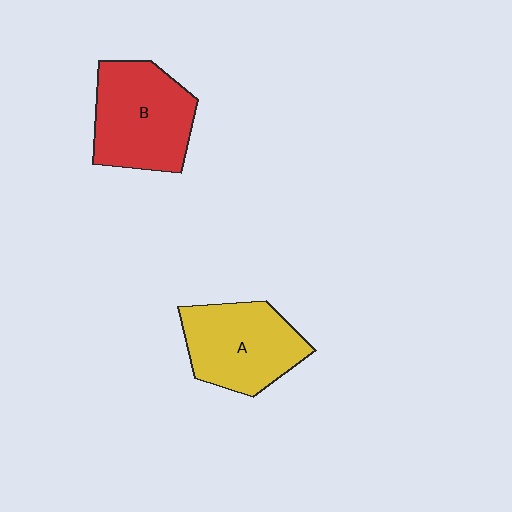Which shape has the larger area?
Shape B (red).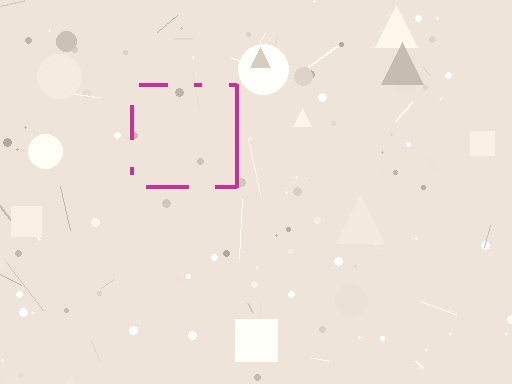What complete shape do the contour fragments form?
The contour fragments form a square.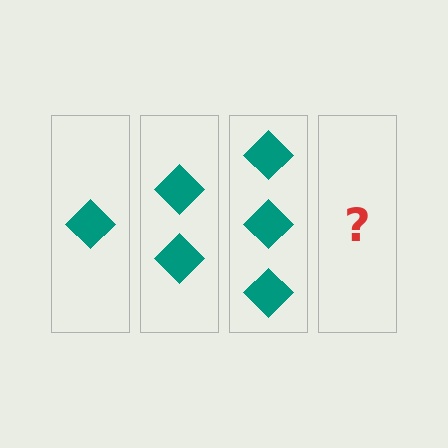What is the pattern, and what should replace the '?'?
The pattern is that each step adds one more diamond. The '?' should be 4 diamonds.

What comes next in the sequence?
The next element should be 4 diamonds.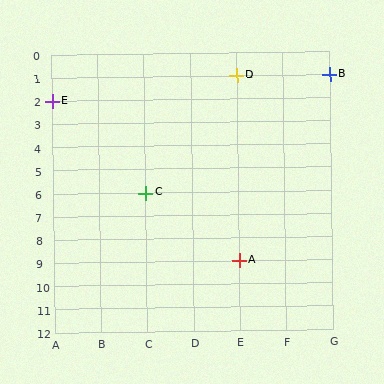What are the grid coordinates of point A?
Point A is at grid coordinates (E, 9).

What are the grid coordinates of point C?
Point C is at grid coordinates (C, 6).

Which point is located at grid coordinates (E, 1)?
Point D is at (E, 1).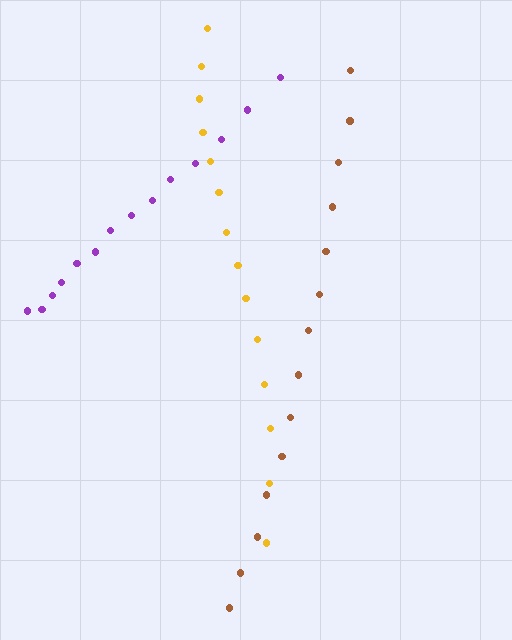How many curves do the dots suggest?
There are 3 distinct paths.